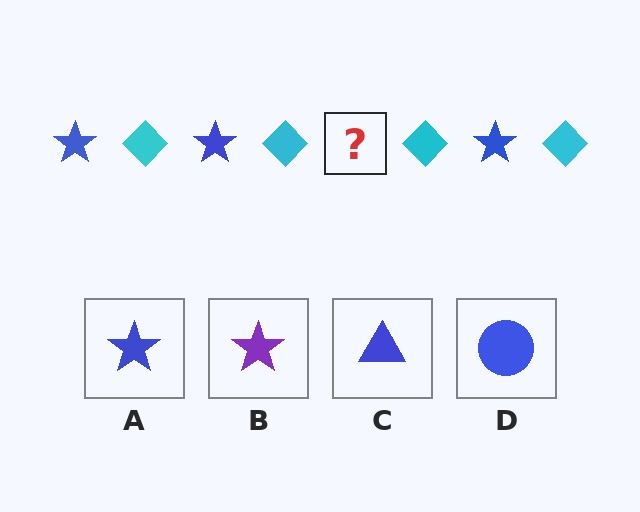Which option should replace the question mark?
Option A.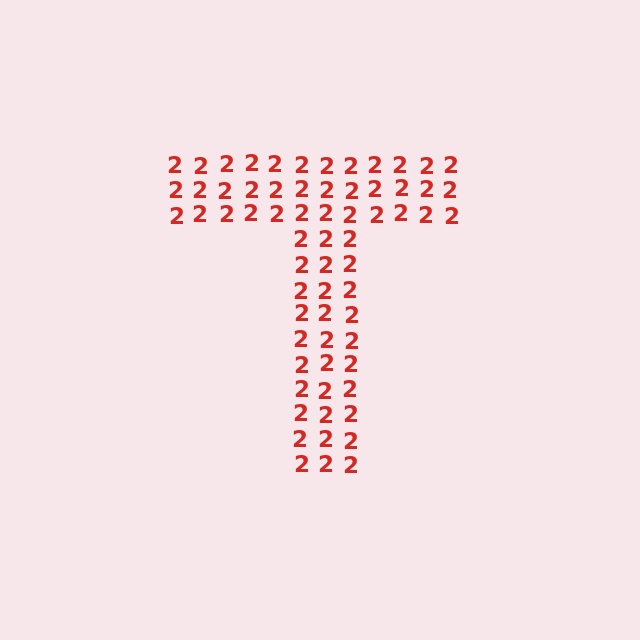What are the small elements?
The small elements are digit 2's.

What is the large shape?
The large shape is the letter T.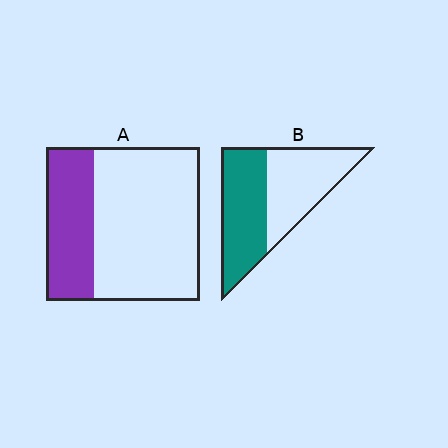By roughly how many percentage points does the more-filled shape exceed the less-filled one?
By roughly 20 percentage points (B over A).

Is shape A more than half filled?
No.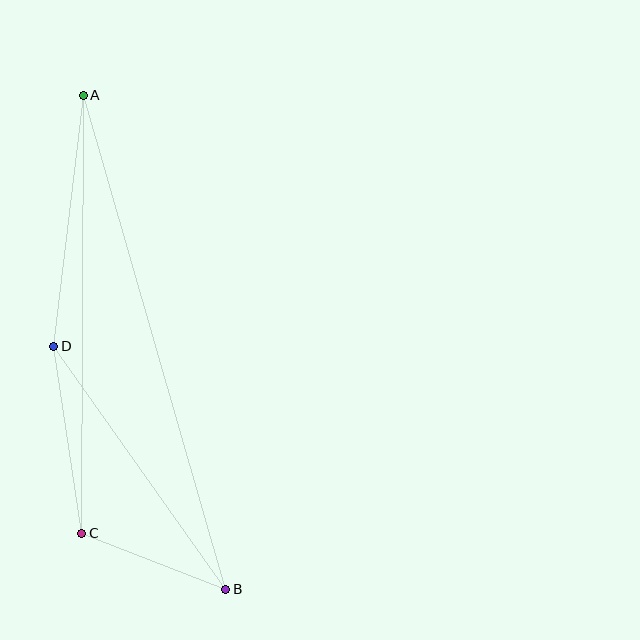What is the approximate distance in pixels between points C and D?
The distance between C and D is approximately 189 pixels.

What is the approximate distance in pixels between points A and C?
The distance between A and C is approximately 438 pixels.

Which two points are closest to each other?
Points B and C are closest to each other.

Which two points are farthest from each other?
Points A and B are farthest from each other.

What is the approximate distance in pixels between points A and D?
The distance between A and D is approximately 252 pixels.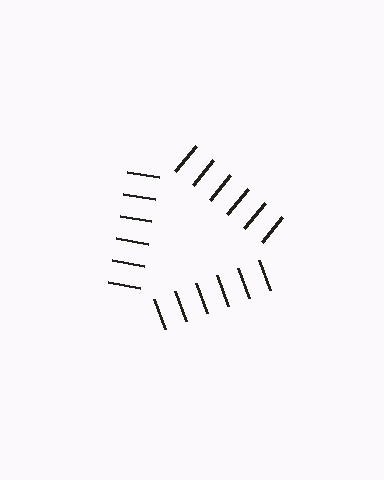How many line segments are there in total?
18 — 6 along each of the 3 edges.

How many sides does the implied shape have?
3 sides — the line-ends trace a triangle.